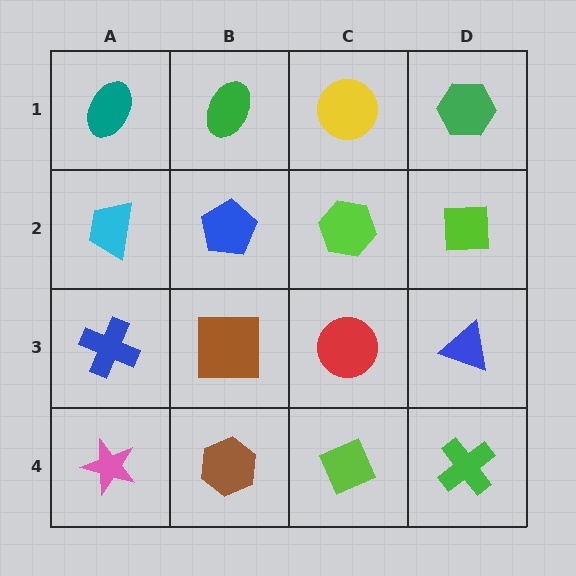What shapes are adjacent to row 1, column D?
A lime square (row 2, column D), a yellow circle (row 1, column C).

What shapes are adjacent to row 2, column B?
A green ellipse (row 1, column B), a brown square (row 3, column B), a cyan trapezoid (row 2, column A), a lime hexagon (row 2, column C).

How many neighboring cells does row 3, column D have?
3.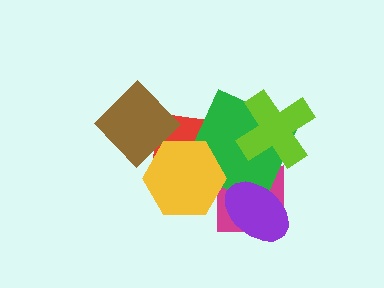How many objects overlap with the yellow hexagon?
4 objects overlap with the yellow hexagon.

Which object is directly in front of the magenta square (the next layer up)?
The green square is directly in front of the magenta square.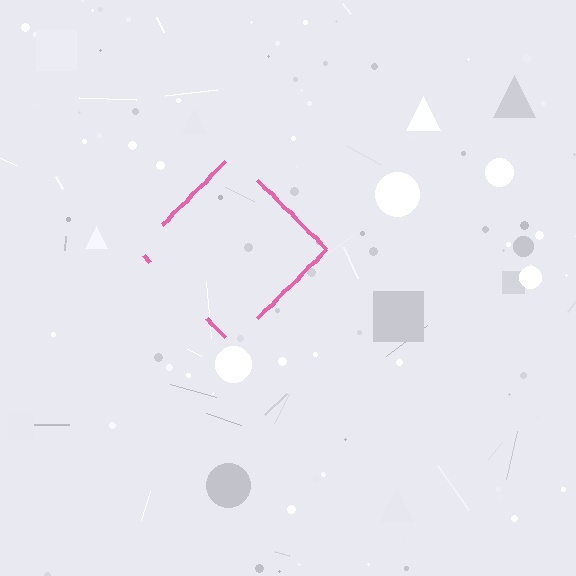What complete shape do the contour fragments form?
The contour fragments form a diamond.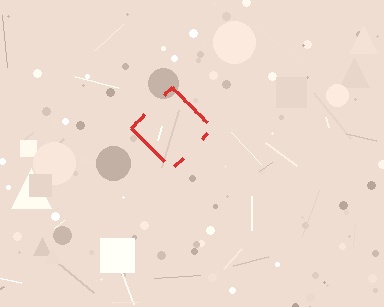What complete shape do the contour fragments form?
The contour fragments form a diamond.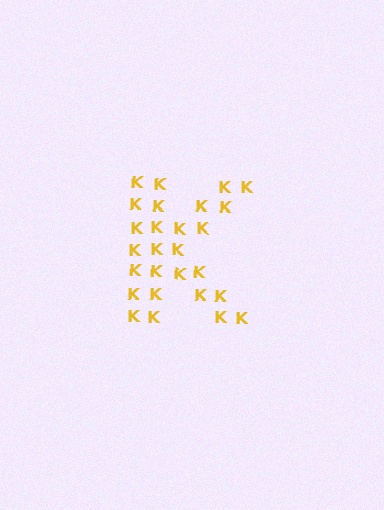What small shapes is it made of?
It is made of small letter K's.